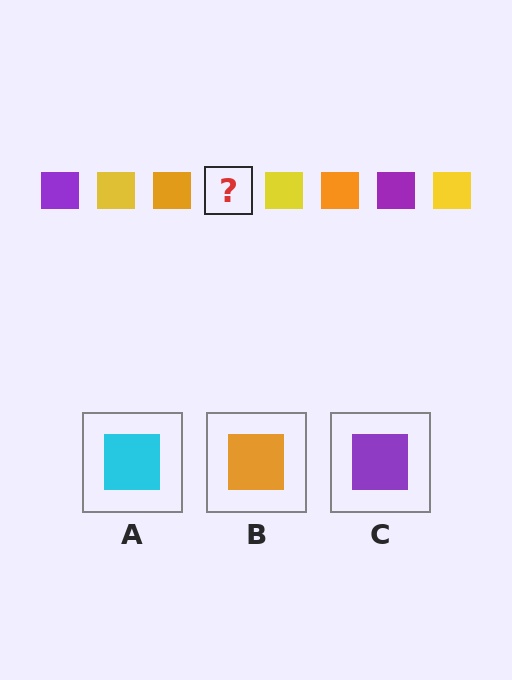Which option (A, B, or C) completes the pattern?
C.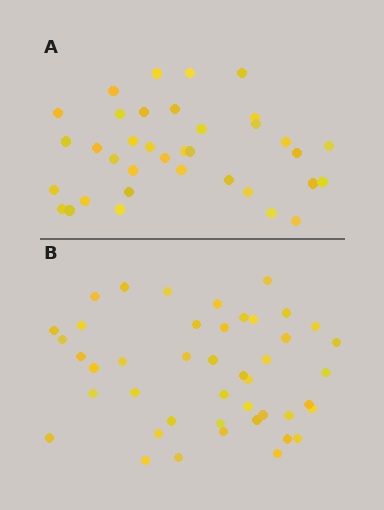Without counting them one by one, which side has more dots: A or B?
Region B (the bottom region) has more dots.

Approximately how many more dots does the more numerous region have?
Region B has roughly 8 or so more dots than region A.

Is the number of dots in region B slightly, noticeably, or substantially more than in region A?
Region B has only slightly more — the two regions are fairly close. The ratio is roughly 1.2 to 1.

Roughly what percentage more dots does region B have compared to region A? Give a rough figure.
About 20% more.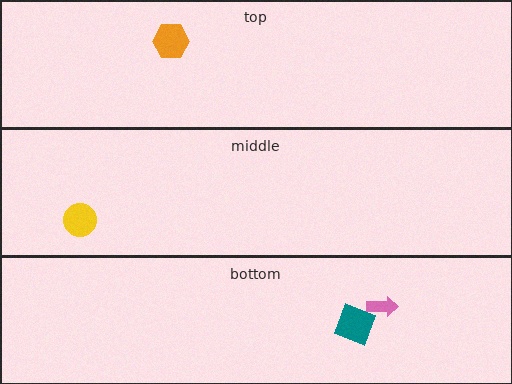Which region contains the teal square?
The bottom region.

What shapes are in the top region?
The orange hexagon.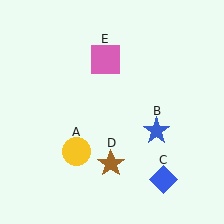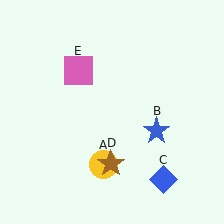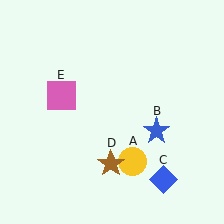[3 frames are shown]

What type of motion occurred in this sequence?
The yellow circle (object A), pink square (object E) rotated counterclockwise around the center of the scene.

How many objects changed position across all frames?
2 objects changed position: yellow circle (object A), pink square (object E).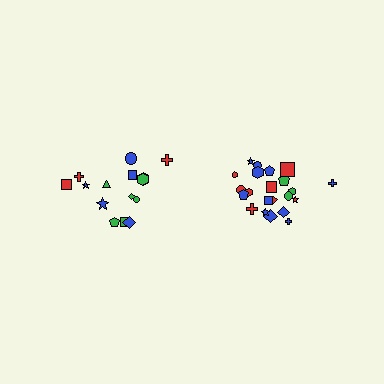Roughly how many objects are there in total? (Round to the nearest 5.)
Roughly 35 objects in total.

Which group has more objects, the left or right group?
The right group.